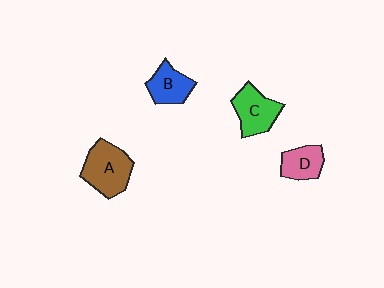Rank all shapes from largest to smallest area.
From largest to smallest: A (brown), C (green), B (blue), D (pink).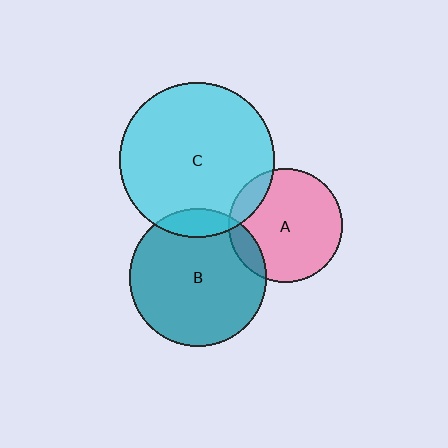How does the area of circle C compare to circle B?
Approximately 1.3 times.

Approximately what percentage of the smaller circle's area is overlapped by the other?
Approximately 10%.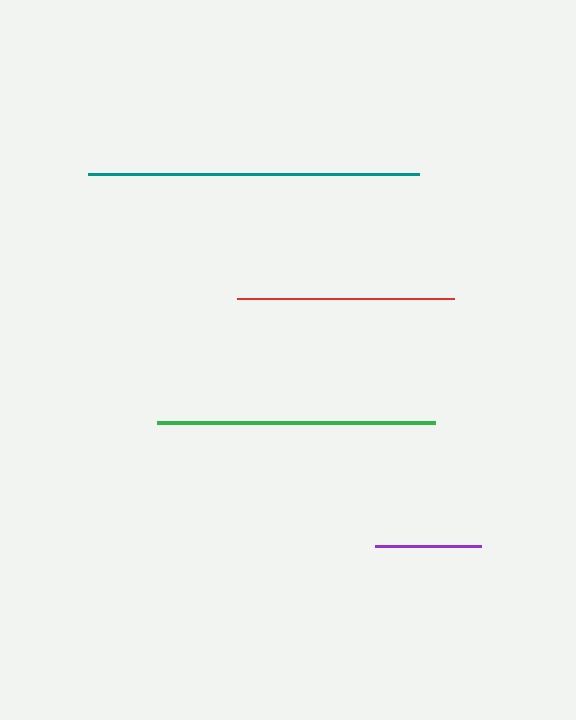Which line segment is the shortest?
The purple line is the shortest at approximately 105 pixels.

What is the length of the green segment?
The green segment is approximately 278 pixels long.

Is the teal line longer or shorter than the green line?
The teal line is longer than the green line.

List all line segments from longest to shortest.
From longest to shortest: teal, green, red, purple.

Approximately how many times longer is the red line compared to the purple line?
The red line is approximately 2.1 times the length of the purple line.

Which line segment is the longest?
The teal line is the longest at approximately 331 pixels.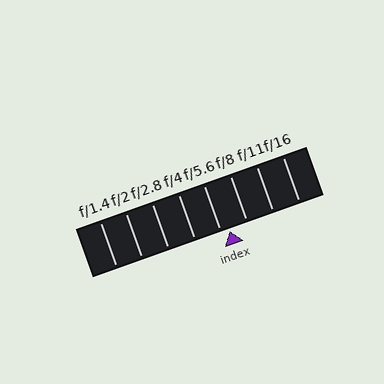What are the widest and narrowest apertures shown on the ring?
The widest aperture shown is f/1.4 and the narrowest is f/16.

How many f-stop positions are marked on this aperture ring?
There are 8 f-stop positions marked.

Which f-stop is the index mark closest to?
The index mark is closest to f/5.6.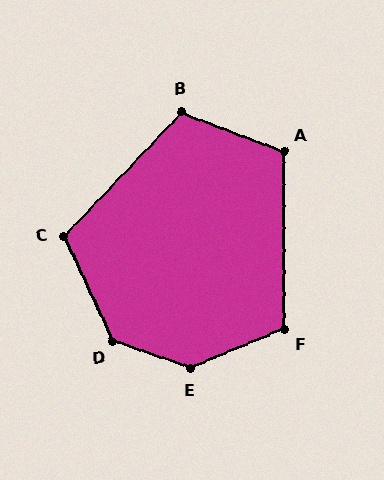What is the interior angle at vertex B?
Approximately 113 degrees (obtuse).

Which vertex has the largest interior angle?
E, at approximately 138 degrees.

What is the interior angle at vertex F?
Approximately 113 degrees (obtuse).